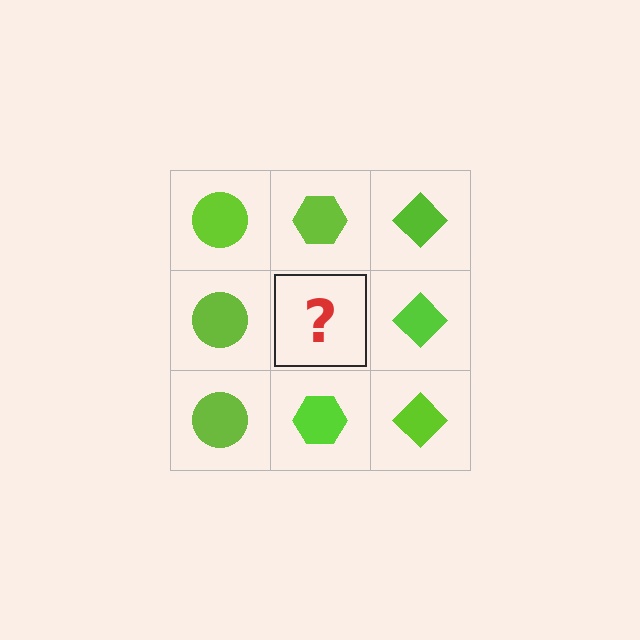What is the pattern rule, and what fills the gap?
The rule is that each column has a consistent shape. The gap should be filled with a lime hexagon.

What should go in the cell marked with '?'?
The missing cell should contain a lime hexagon.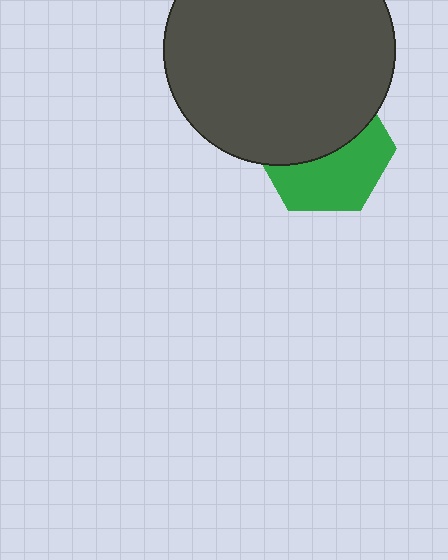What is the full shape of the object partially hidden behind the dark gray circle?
The partially hidden object is a green hexagon.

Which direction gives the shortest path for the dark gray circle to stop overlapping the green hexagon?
Moving up gives the shortest separation.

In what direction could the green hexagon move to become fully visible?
The green hexagon could move down. That would shift it out from behind the dark gray circle entirely.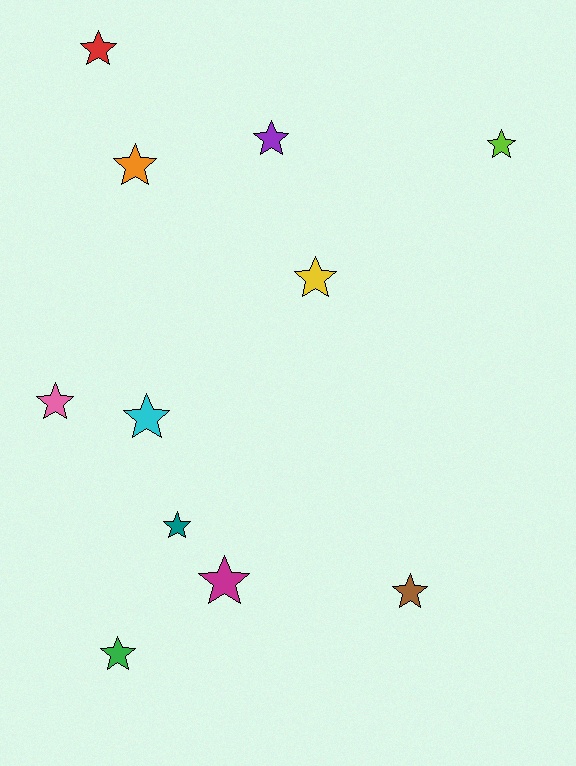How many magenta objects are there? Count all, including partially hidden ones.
There is 1 magenta object.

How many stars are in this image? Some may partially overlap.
There are 11 stars.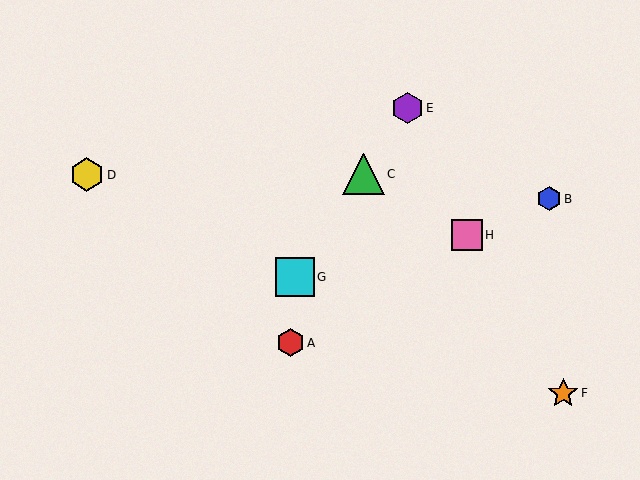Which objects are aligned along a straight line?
Objects C, E, G are aligned along a straight line.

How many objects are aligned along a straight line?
3 objects (C, E, G) are aligned along a straight line.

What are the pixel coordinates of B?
Object B is at (549, 199).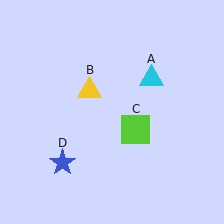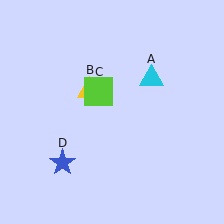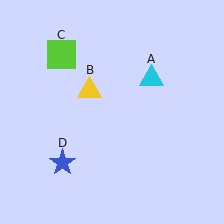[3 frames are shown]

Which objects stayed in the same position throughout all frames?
Cyan triangle (object A) and yellow triangle (object B) and blue star (object D) remained stationary.